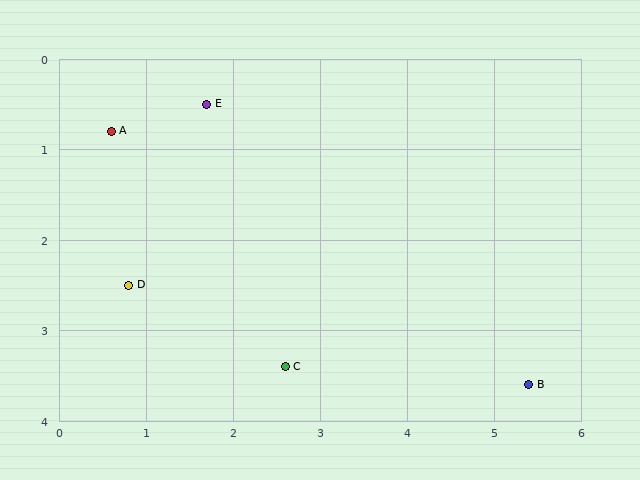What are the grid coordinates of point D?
Point D is at approximately (0.8, 2.5).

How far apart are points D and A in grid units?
Points D and A are about 1.7 grid units apart.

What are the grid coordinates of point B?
Point B is at approximately (5.4, 3.6).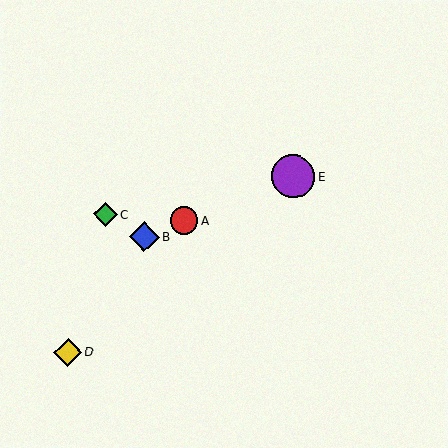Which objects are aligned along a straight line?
Objects A, B, E are aligned along a straight line.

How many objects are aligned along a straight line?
3 objects (A, B, E) are aligned along a straight line.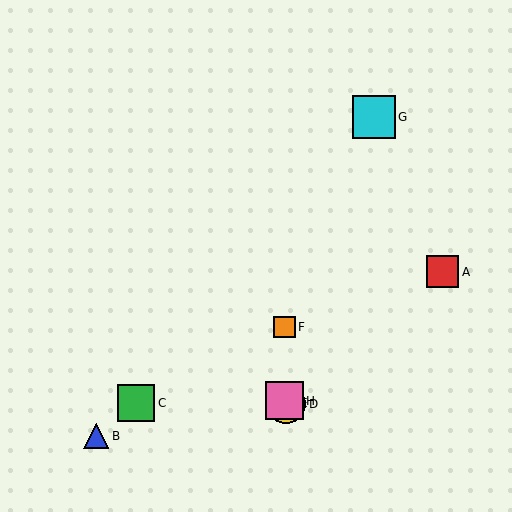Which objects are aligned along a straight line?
Objects D, E, H are aligned along a straight line.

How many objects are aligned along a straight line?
3 objects (D, E, H) are aligned along a straight line.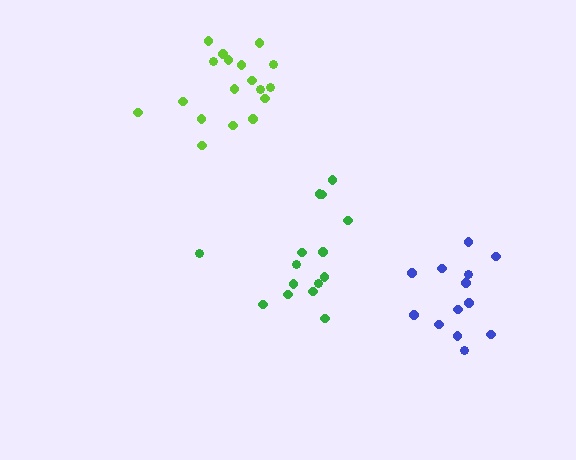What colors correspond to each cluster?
The clusters are colored: green, blue, lime.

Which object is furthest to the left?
The lime cluster is leftmost.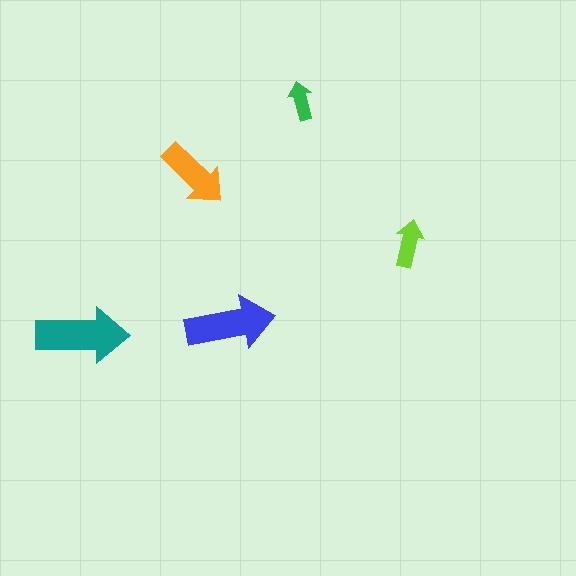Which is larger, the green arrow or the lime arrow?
The lime one.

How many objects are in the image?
There are 5 objects in the image.